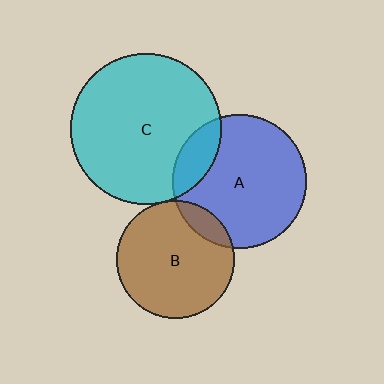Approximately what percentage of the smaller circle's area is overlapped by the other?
Approximately 5%.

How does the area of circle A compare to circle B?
Approximately 1.3 times.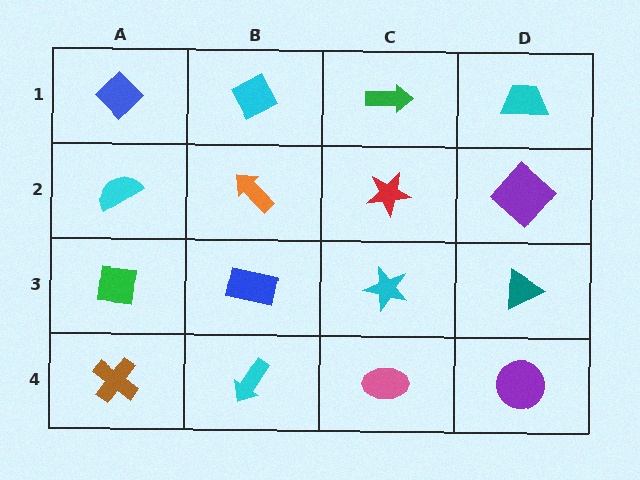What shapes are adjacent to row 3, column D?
A purple diamond (row 2, column D), a purple circle (row 4, column D), a cyan star (row 3, column C).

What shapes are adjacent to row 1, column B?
An orange arrow (row 2, column B), a blue diamond (row 1, column A), a green arrow (row 1, column C).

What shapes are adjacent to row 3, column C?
A red star (row 2, column C), a pink ellipse (row 4, column C), a blue rectangle (row 3, column B), a teal triangle (row 3, column D).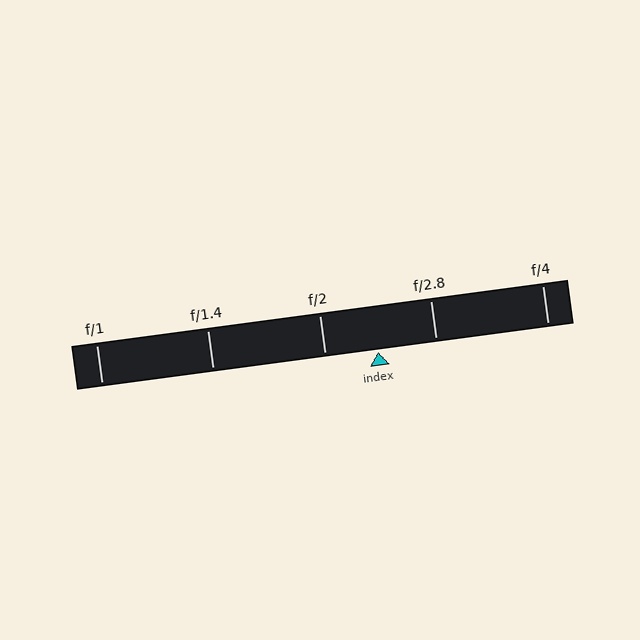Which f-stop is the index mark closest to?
The index mark is closest to f/2.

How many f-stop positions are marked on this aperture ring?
There are 5 f-stop positions marked.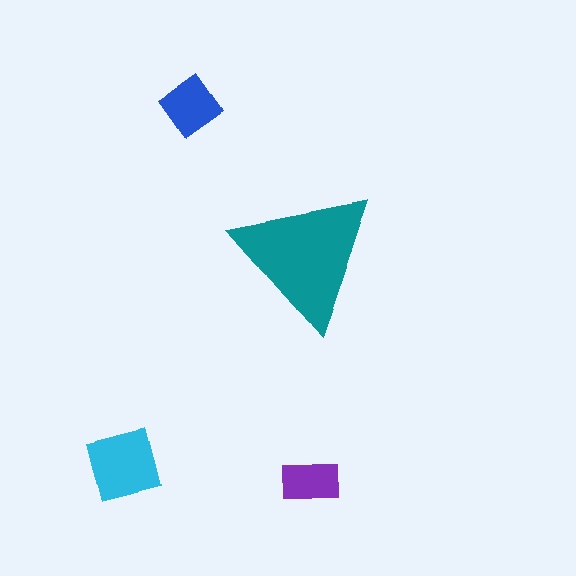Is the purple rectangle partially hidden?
No, the purple rectangle is fully visible.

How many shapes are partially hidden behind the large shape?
0 shapes are partially hidden.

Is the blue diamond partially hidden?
No, the blue diamond is fully visible.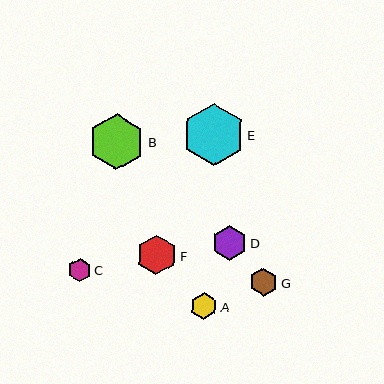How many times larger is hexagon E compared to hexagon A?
Hexagon E is approximately 2.3 times the size of hexagon A.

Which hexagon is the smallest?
Hexagon C is the smallest with a size of approximately 23 pixels.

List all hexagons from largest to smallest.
From largest to smallest: E, B, F, D, G, A, C.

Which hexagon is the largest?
Hexagon E is the largest with a size of approximately 62 pixels.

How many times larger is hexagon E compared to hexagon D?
Hexagon E is approximately 1.8 times the size of hexagon D.